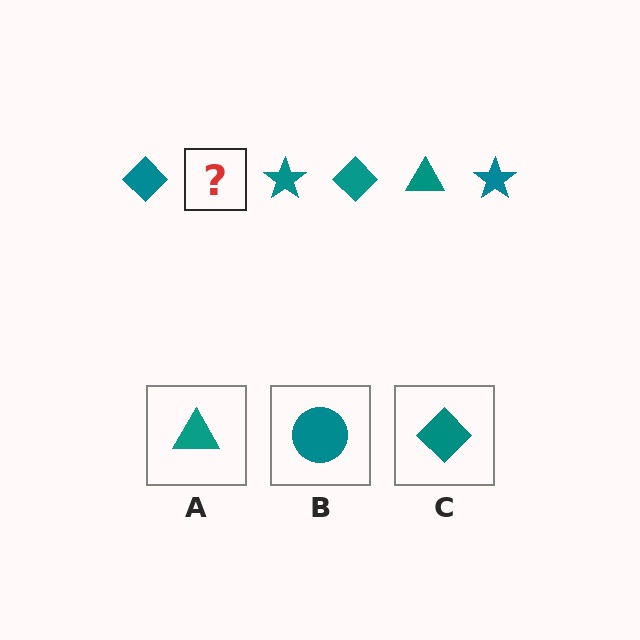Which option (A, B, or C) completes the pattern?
A.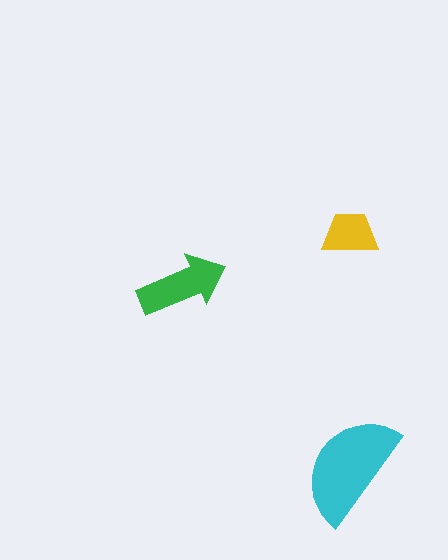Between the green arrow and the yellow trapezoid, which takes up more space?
The green arrow.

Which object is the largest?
The cyan semicircle.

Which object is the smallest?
The yellow trapezoid.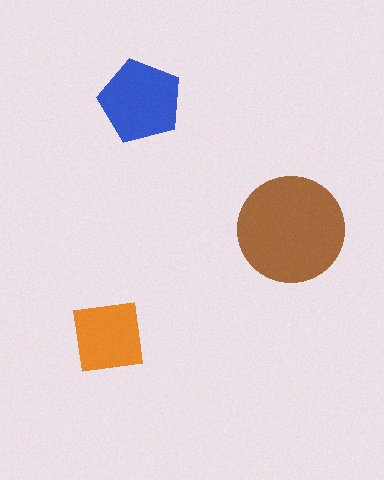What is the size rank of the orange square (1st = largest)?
3rd.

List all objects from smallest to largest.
The orange square, the blue pentagon, the brown circle.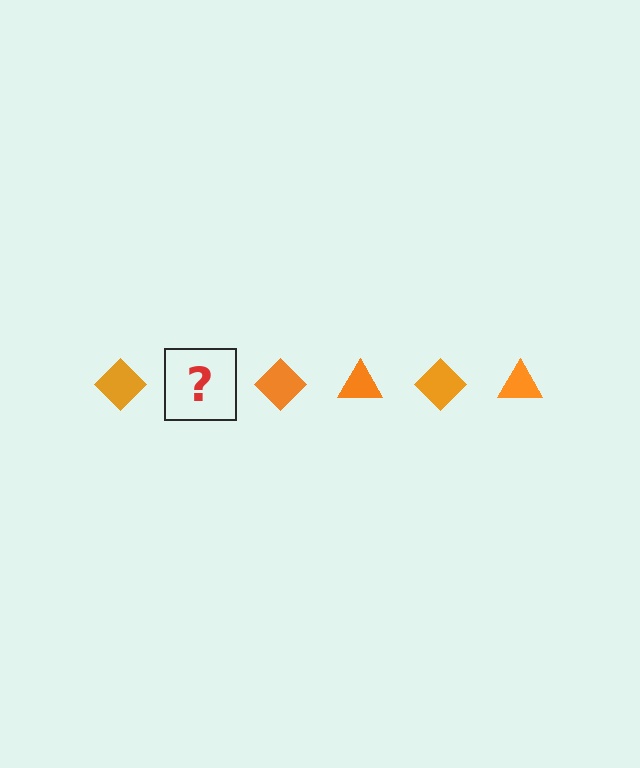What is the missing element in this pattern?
The missing element is an orange triangle.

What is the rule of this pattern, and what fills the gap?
The rule is that the pattern cycles through diamond, triangle shapes in orange. The gap should be filled with an orange triangle.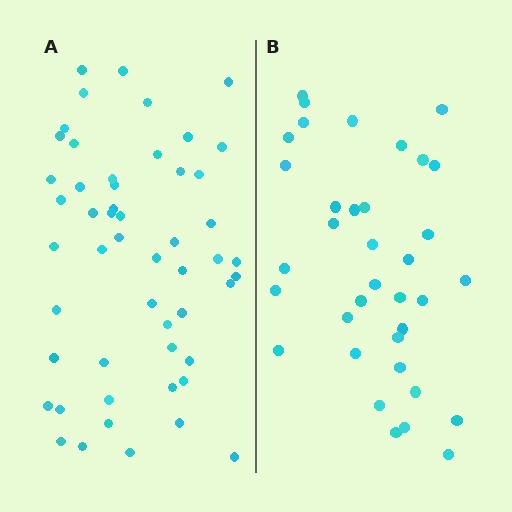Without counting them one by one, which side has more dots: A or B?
Region A (the left region) has more dots.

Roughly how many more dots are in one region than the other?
Region A has approximately 15 more dots than region B.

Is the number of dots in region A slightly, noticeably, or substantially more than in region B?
Region A has noticeably more, but not dramatically so. The ratio is roughly 1.4 to 1.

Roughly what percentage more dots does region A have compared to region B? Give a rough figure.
About 45% more.